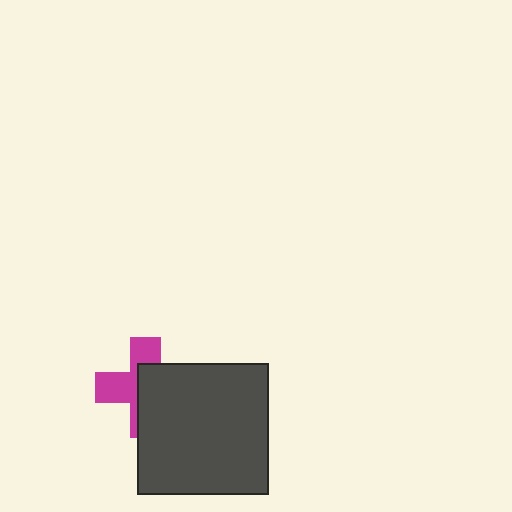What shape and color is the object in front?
The object in front is a dark gray square.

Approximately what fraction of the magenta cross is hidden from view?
Roughly 54% of the magenta cross is hidden behind the dark gray square.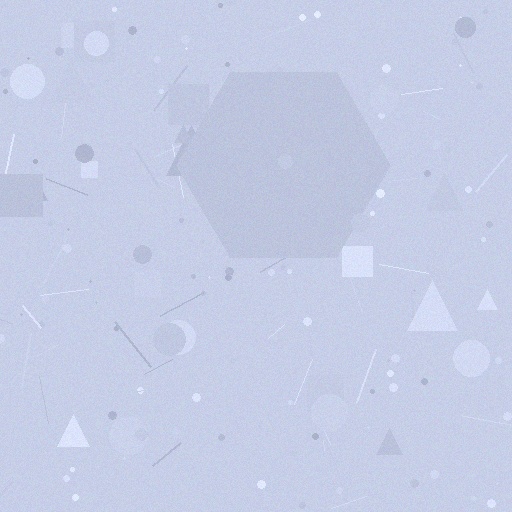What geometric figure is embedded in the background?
A hexagon is embedded in the background.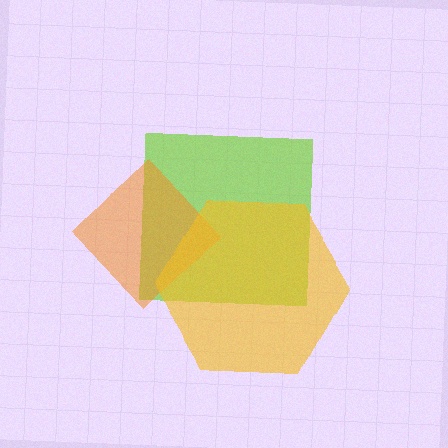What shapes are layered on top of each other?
The layered shapes are: a lime square, an orange diamond, a yellow hexagon.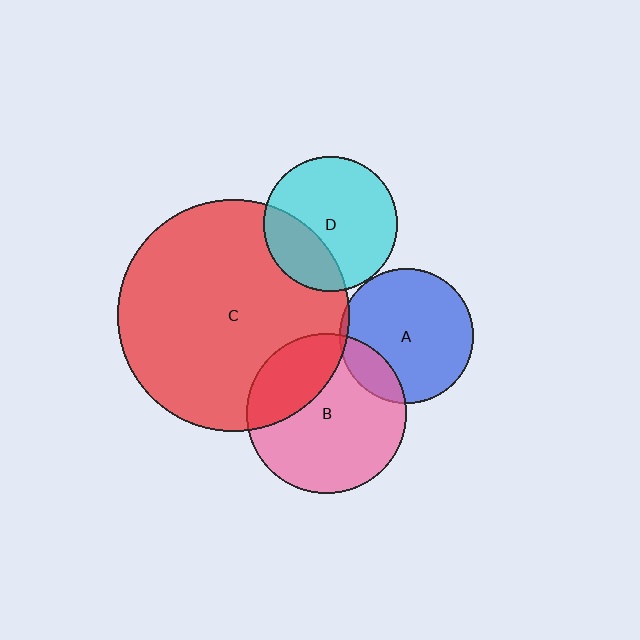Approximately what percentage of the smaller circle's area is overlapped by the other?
Approximately 30%.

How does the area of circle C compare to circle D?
Approximately 3.0 times.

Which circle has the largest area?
Circle C (red).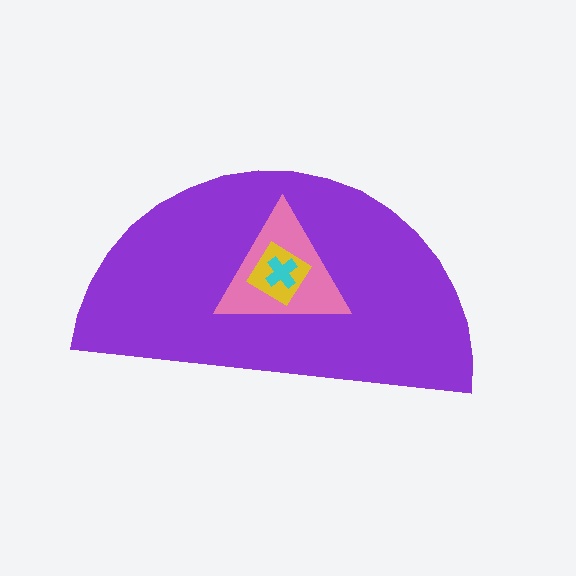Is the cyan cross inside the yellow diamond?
Yes.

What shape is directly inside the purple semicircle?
The pink triangle.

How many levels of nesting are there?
4.